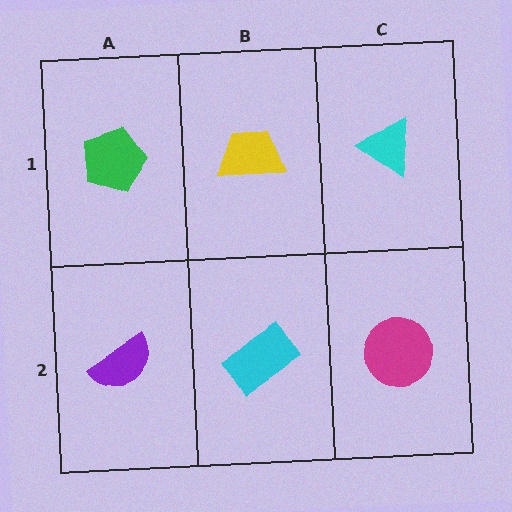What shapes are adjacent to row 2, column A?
A green pentagon (row 1, column A), a cyan rectangle (row 2, column B).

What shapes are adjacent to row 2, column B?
A yellow trapezoid (row 1, column B), a purple semicircle (row 2, column A), a magenta circle (row 2, column C).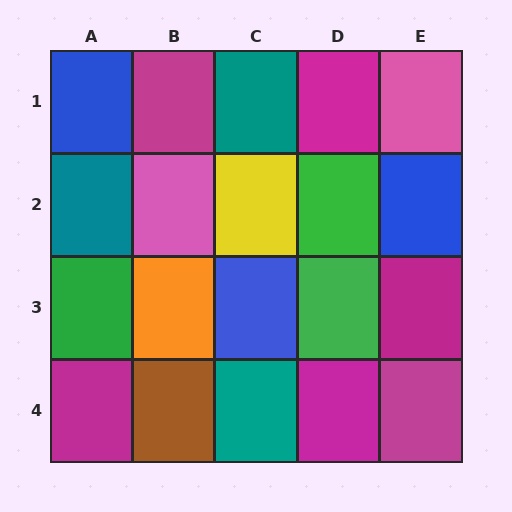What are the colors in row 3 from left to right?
Green, orange, blue, green, magenta.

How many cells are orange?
1 cell is orange.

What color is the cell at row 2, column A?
Teal.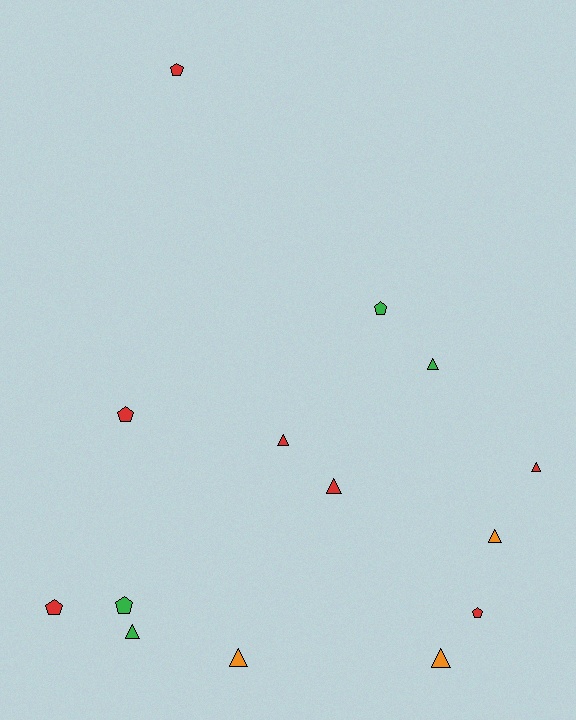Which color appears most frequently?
Red, with 7 objects.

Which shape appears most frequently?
Triangle, with 8 objects.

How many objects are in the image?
There are 14 objects.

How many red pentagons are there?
There are 4 red pentagons.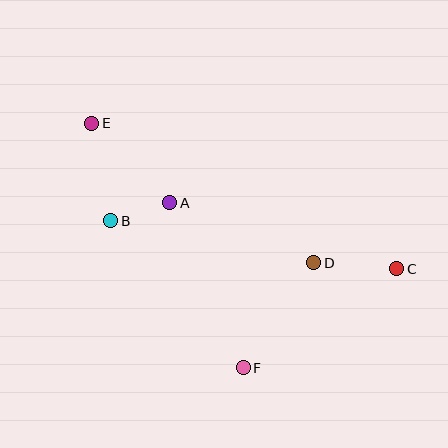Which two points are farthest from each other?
Points C and E are farthest from each other.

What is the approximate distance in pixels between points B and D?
The distance between B and D is approximately 207 pixels.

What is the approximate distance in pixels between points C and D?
The distance between C and D is approximately 83 pixels.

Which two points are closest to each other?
Points A and B are closest to each other.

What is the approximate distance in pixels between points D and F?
The distance between D and F is approximately 126 pixels.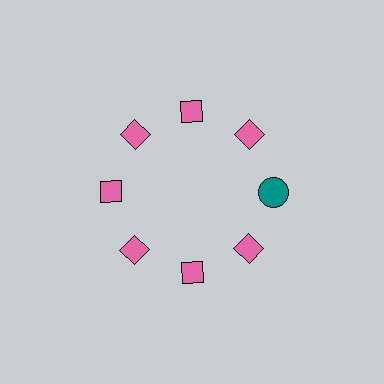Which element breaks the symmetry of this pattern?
The teal circle at roughly the 3 o'clock position breaks the symmetry. All other shapes are pink diamonds.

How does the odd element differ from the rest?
It differs in both color (teal instead of pink) and shape (circle instead of diamond).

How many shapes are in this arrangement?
There are 8 shapes arranged in a ring pattern.